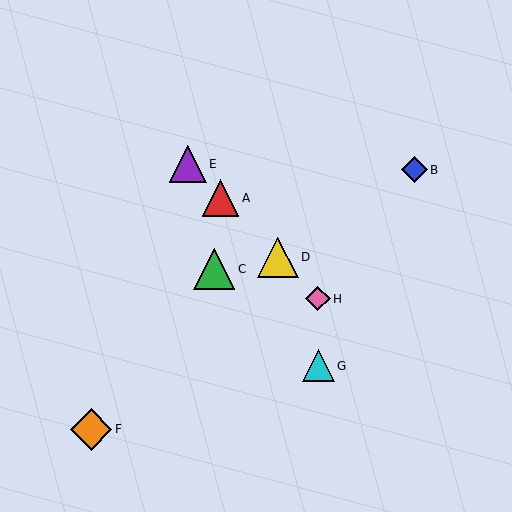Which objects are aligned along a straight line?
Objects A, D, E, H are aligned along a straight line.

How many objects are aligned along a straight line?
4 objects (A, D, E, H) are aligned along a straight line.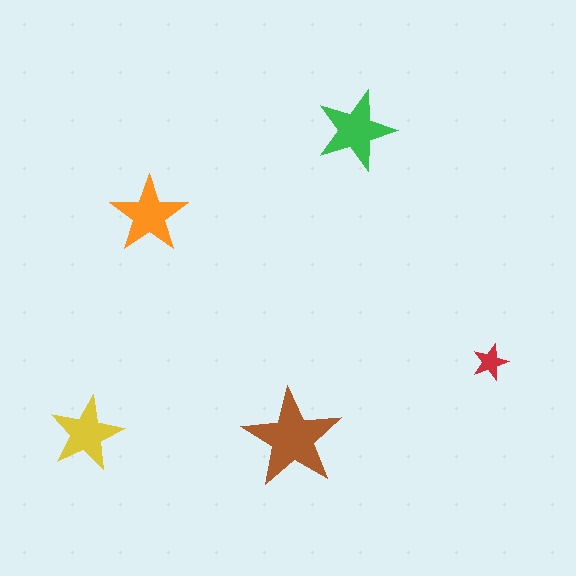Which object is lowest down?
The brown star is bottommost.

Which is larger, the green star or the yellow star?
The green one.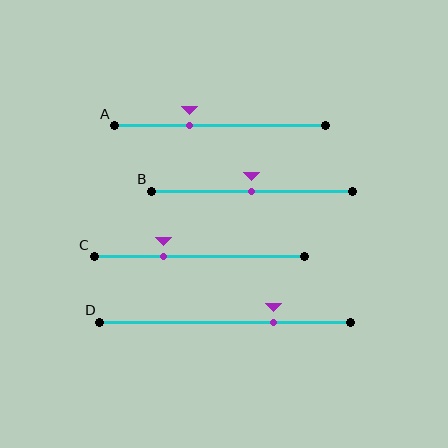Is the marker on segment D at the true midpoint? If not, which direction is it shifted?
No, the marker on segment D is shifted to the right by about 19% of the segment length.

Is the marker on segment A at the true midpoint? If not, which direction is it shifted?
No, the marker on segment A is shifted to the left by about 14% of the segment length.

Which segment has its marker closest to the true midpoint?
Segment B has its marker closest to the true midpoint.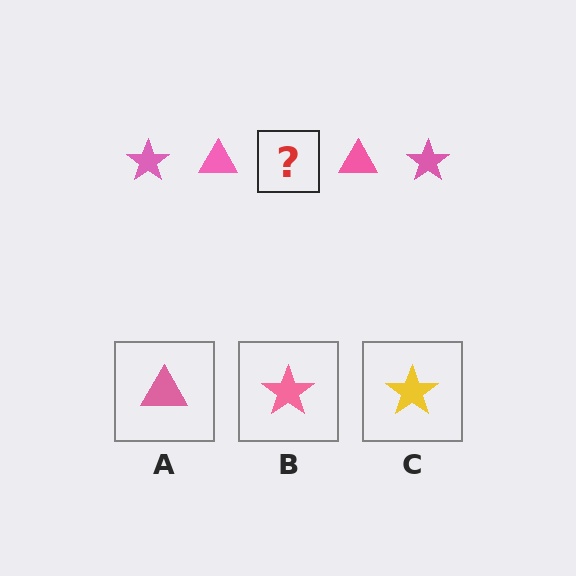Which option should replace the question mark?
Option B.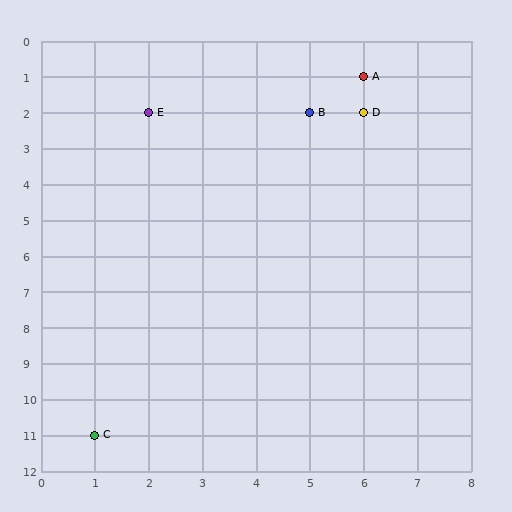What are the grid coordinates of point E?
Point E is at grid coordinates (2, 2).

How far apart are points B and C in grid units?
Points B and C are 4 columns and 9 rows apart (about 9.8 grid units diagonally).